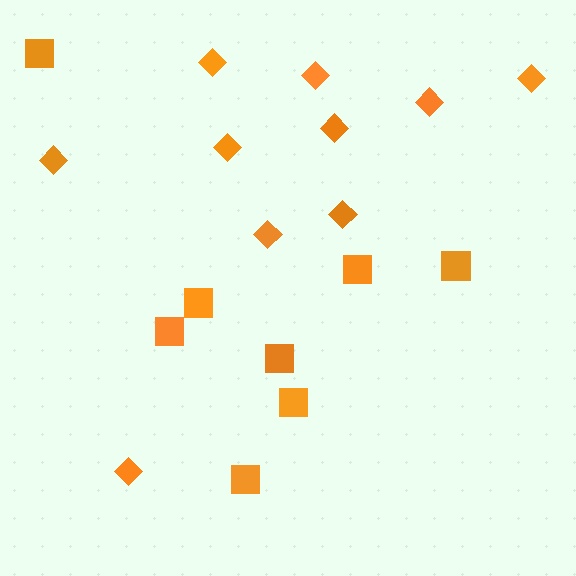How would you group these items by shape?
There are 2 groups: one group of diamonds (10) and one group of squares (8).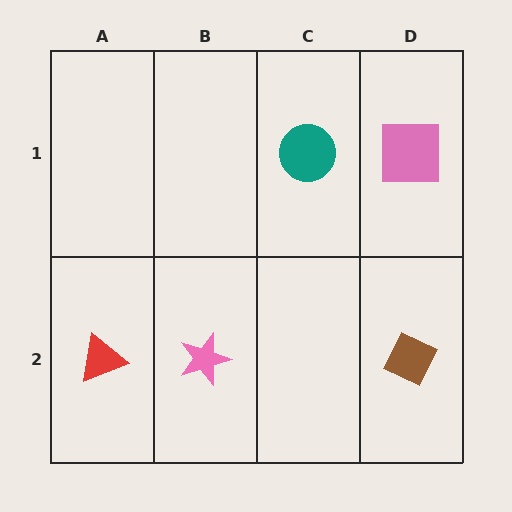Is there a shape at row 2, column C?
No, that cell is empty.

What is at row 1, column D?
A pink square.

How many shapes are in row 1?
2 shapes.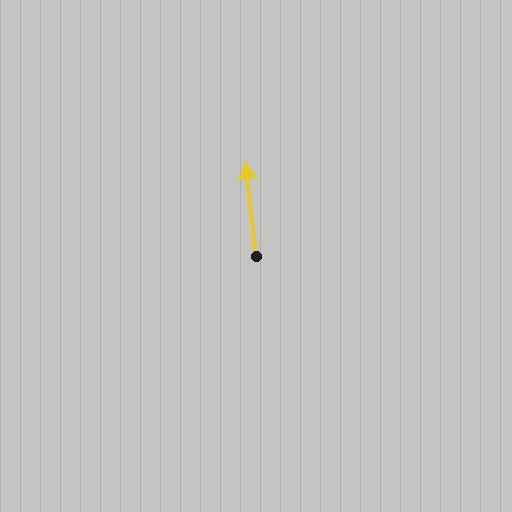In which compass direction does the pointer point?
North.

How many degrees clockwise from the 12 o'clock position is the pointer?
Approximately 354 degrees.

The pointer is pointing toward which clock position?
Roughly 12 o'clock.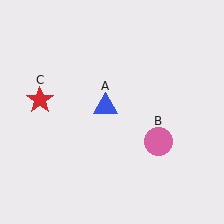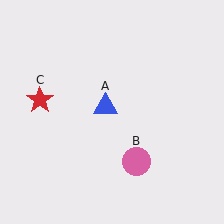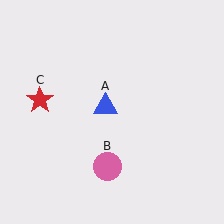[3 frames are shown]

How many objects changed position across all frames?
1 object changed position: pink circle (object B).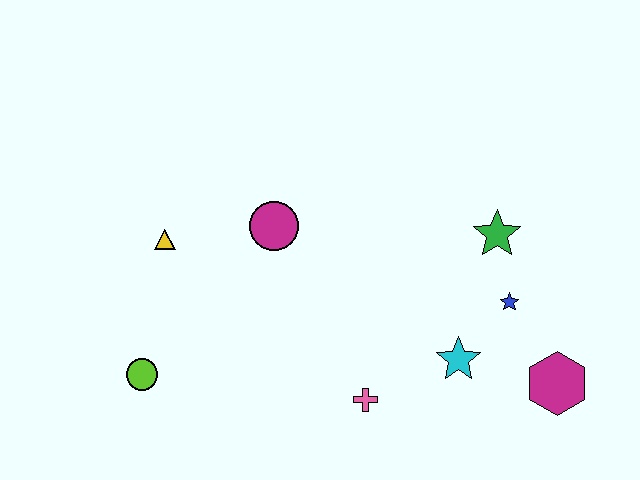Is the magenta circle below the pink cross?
No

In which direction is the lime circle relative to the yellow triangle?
The lime circle is below the yellow triangle.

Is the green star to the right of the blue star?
No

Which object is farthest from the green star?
The lime circle is farthest from the green star.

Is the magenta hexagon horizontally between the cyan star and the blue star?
No